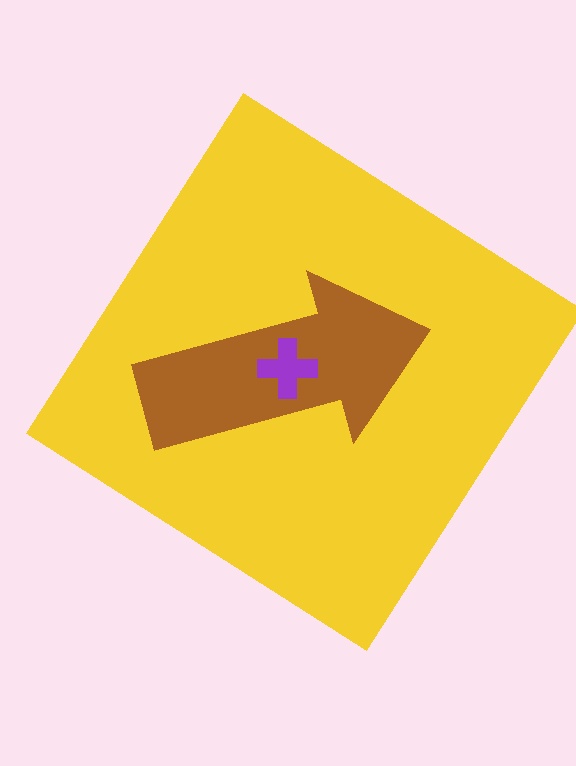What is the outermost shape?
The yellow diamond.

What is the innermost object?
The purple cross.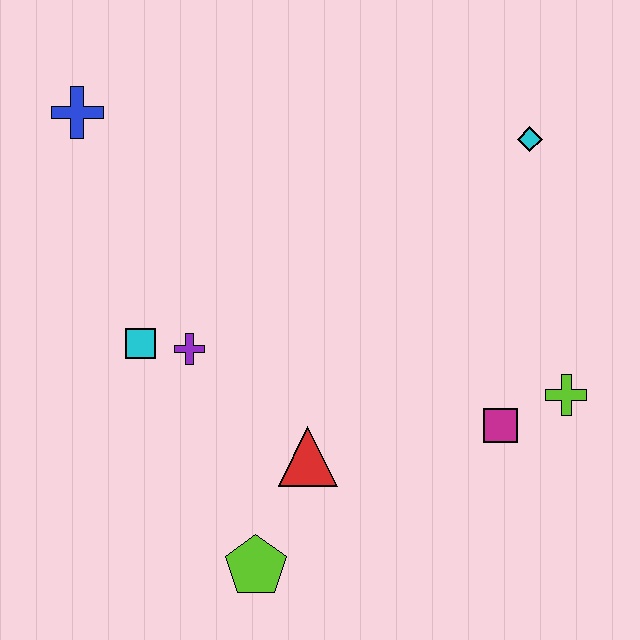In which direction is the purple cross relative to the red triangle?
The purple cross is to the left of the red triangle.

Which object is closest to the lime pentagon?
The red triangle is closest to the lime pentagon.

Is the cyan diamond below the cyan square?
No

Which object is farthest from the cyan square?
The cyan diamond is farthest from the cyan square.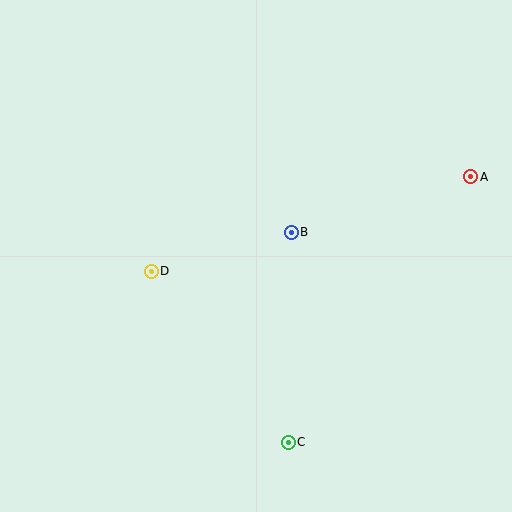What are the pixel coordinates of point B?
Point B is at (291, 232).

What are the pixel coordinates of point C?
Point C is at (288, 442).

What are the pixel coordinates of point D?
Point D is at (151, 271).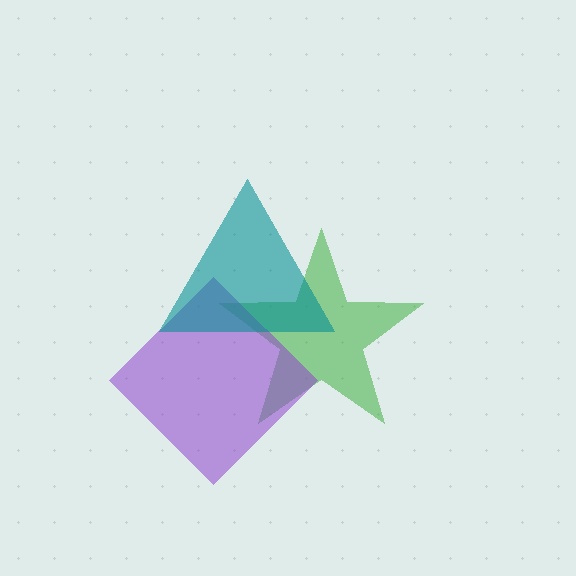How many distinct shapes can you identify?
There are 3 distinct shapes: a green star, a purple diamond, a teal triangle.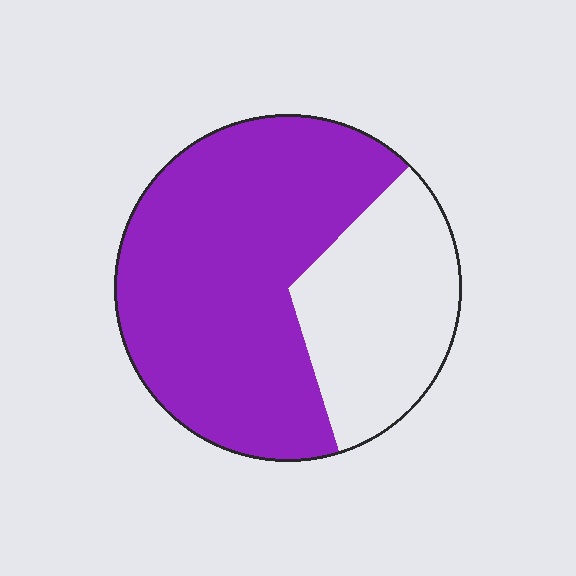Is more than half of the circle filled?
Yes.